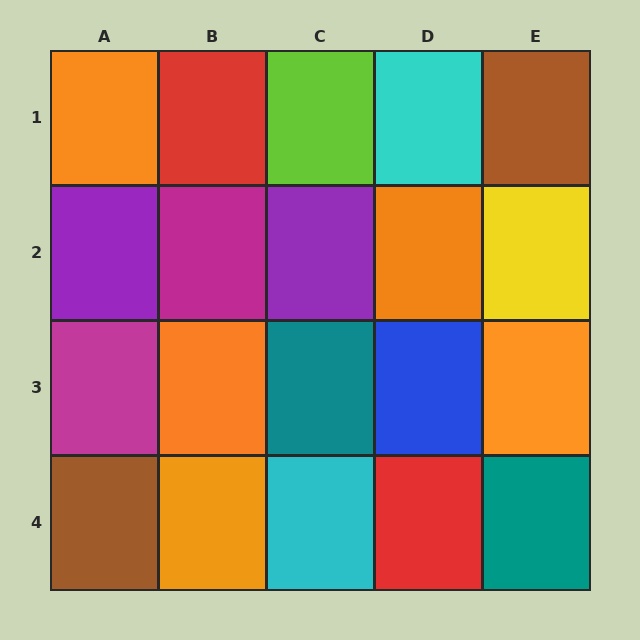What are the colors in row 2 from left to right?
Purple, magenta, purple, orange, yellow.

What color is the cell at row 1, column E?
Brown.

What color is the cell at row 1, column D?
Cyan.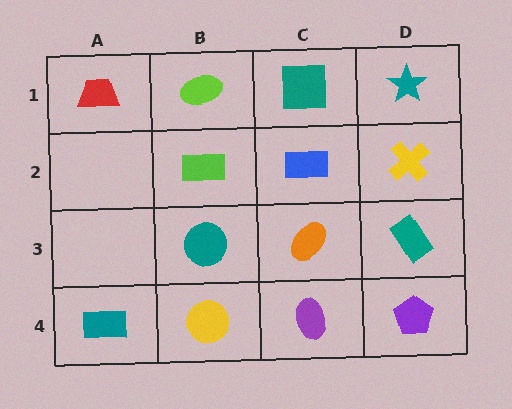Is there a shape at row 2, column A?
No, that cell is empty.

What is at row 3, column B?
A teal circle.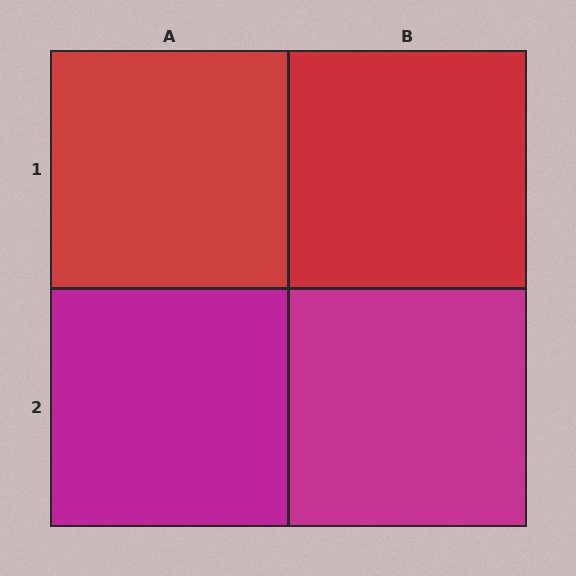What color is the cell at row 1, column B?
Red.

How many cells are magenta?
2 cells are magenta.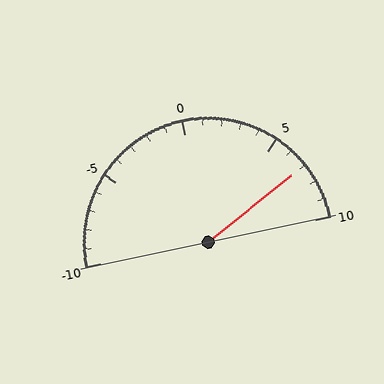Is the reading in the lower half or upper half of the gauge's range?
The reading is in the upper half of the range (-10 to 10).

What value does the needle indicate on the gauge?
The needle indicates approximately 7.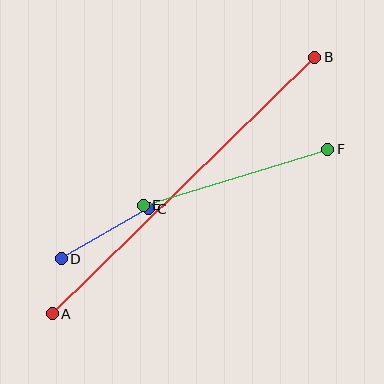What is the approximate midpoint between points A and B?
The midpoint is at approximately (184, 185) pixels.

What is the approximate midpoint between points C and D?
The midpoint is at approximately (105, 234) pixels.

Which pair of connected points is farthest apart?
Points A and B are farthest apart.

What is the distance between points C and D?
The distance is approximately 100 pixels.